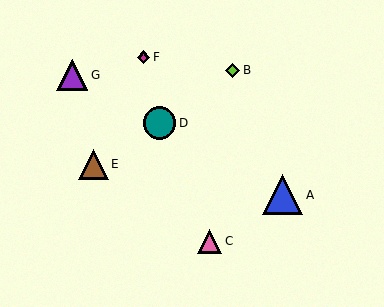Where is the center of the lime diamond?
The center of the lime diamond is at (233, 70).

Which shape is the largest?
The blue triangle (labeled A) is the largest.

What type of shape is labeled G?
Shape G is a purple triangle.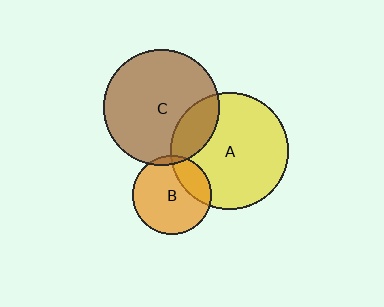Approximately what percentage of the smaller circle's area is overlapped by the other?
Approximately 20%.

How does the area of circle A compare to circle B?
Approximately 2.2 times.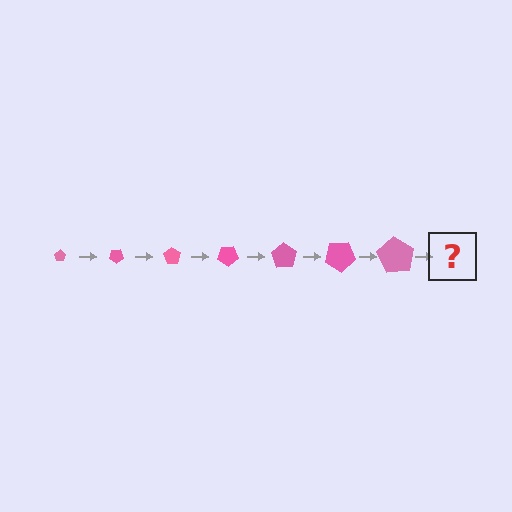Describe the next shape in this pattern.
It should be a pentagon, larger than the previous one and rotated 245 degrees from the start.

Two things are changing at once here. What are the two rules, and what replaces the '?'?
The two rules are that the pentagon grows larger each step and it rotates 35 degrees each step. The '?' should be a pentagon, larger than the previous one and rotated 245 degrees from the start.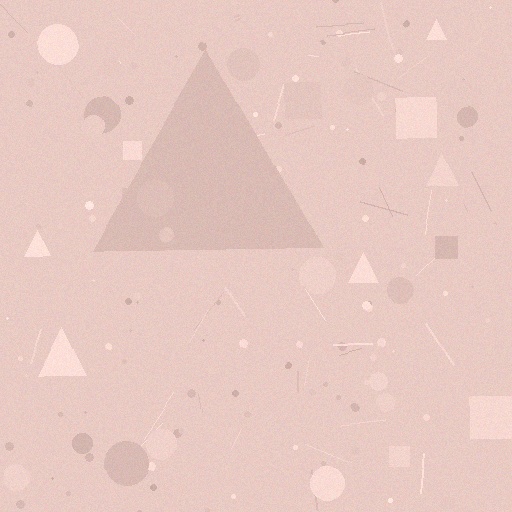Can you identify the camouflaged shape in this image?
The camouflaged shape is a triangle.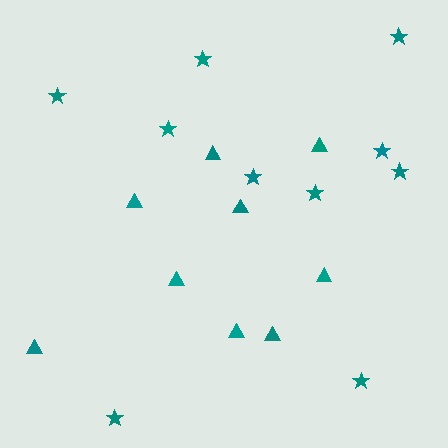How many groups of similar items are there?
There are 2 groups: one group of triangles (9) and one group of stars (10).